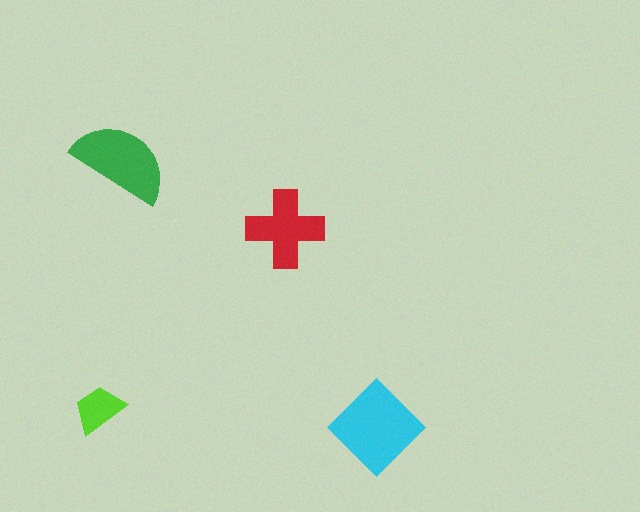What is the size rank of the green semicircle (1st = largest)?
2nd.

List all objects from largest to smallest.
The cyan diamond, the green semicircle, the red cross, the lime trapezoid.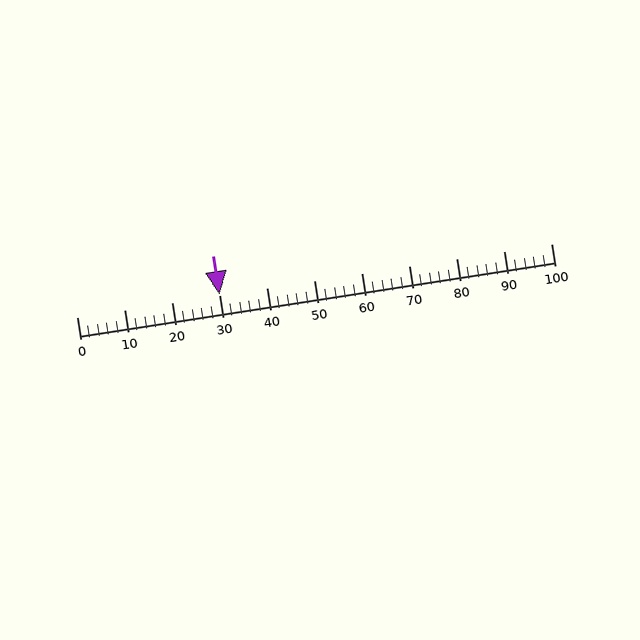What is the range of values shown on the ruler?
The ruler shows values from 0 to 100.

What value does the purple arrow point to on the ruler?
The purple arrow points to approximately 30.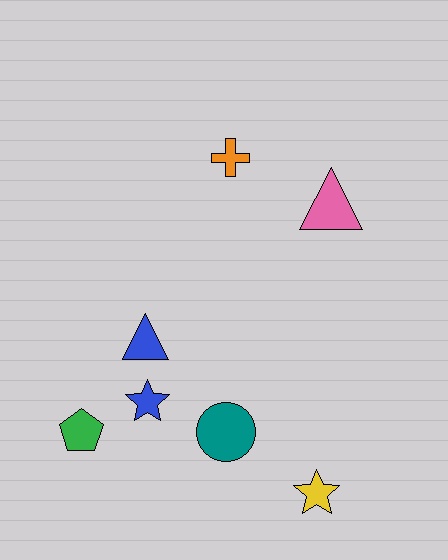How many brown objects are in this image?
There are no brown objects.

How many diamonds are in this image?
There are no diamonds.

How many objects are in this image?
There are 7 objects.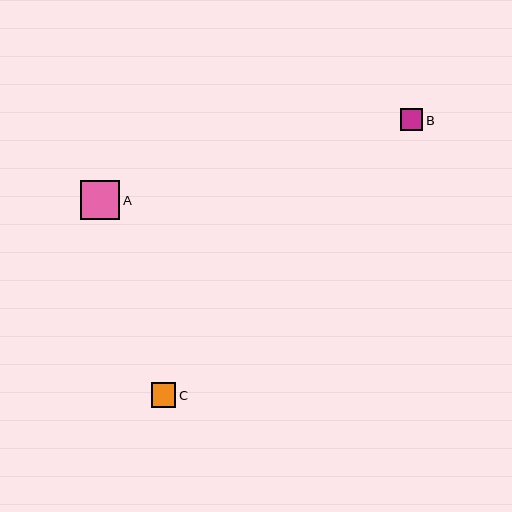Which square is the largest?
Square A is the largest with a size of approximately 39 pixels.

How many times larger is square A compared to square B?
Square A is approximately 1.7 times the size of square B.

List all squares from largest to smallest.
From largest to smallest: A, C, B.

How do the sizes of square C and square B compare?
Square C and square B are approximately the same size.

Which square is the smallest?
Square B is the smallest with a size of approximately 23 pixels.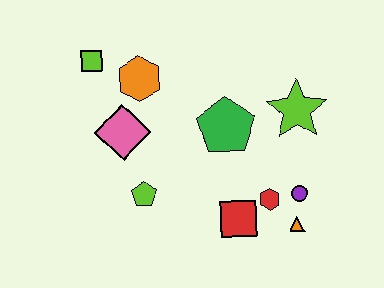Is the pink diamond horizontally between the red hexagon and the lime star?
No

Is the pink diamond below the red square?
No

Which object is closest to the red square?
The red hexagon is closest to the red square.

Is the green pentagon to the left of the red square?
Yes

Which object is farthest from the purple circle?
The lime square is farthest from the purple circle.